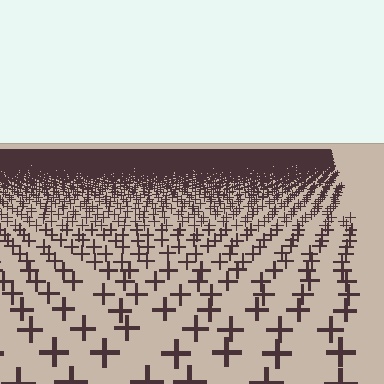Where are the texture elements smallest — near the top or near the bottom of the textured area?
Near the top.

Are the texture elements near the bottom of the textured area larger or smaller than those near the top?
Larger. Near the bottom, elements are closer to the viewer and appear at a bigger on-screen size.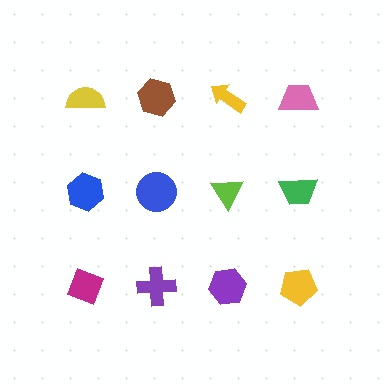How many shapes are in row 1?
4 shapes.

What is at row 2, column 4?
A green trapezoid.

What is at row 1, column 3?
A yellow arrow.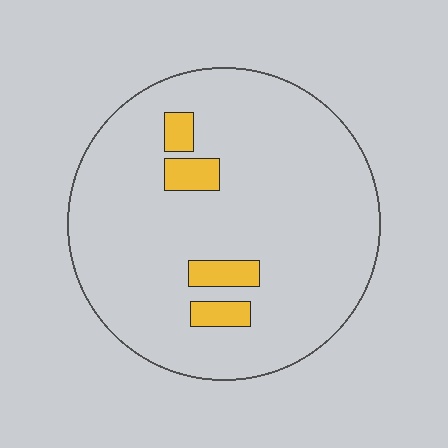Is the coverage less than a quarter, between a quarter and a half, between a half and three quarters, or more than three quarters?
Less than a quarter.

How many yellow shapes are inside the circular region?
4.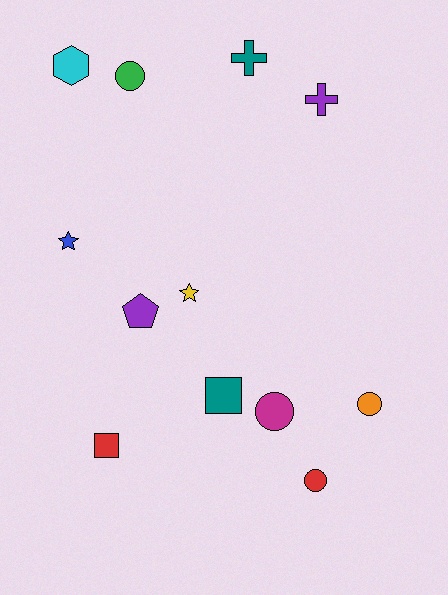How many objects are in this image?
There are 12 objects.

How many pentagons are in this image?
There is 1 pentagon.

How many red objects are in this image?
There are 2 red objects.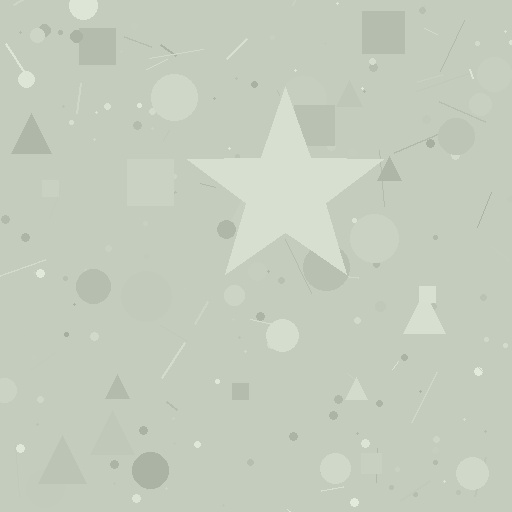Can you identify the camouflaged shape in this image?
The camouflaged shape is a star.